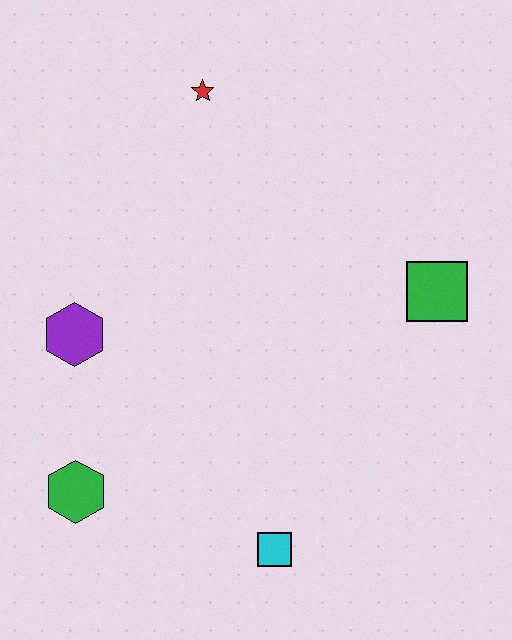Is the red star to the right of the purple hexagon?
Yes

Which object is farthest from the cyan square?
The red star is farthest from the cyan square.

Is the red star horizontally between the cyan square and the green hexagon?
Yes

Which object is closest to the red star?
The purple hexagon is closest to the red star.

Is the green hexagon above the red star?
No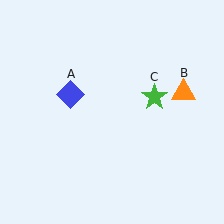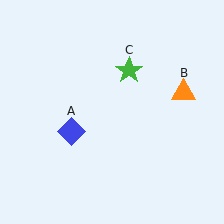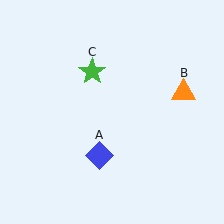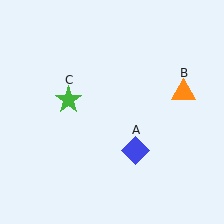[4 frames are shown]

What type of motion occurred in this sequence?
The blue diamond (object A), green star (object C) rotated counterclockwise around the center of the scene.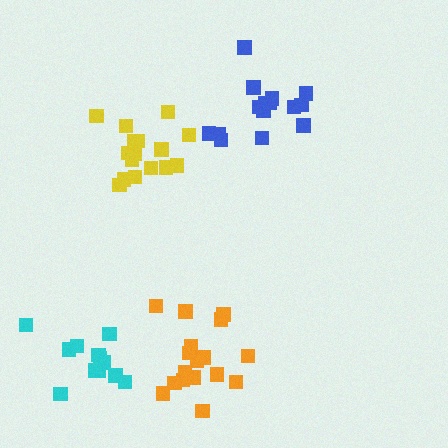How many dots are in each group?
Group 1: 16 dots, Group 2: 15 dots, Group 3: 18 dots, Group 4: 12 dots (61 total).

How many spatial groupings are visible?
There are 4 spatial groupings.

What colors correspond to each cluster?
The clusters are colored: yellow, blue, orange, cyan.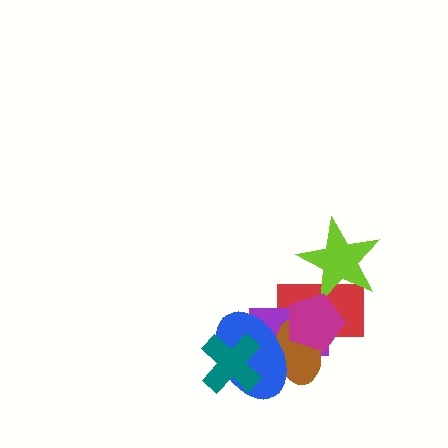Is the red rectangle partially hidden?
Yes, it is partially covered by another shape.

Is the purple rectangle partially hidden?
Yes, it is partially covered by another shape.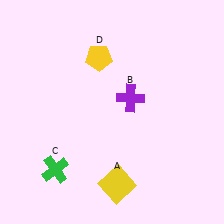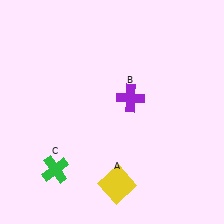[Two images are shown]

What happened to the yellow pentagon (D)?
The yellow pentagon (D) was removed in Image 2. It was in the top-left area of Image 1.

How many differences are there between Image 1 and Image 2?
There is 1 difference between the two images.